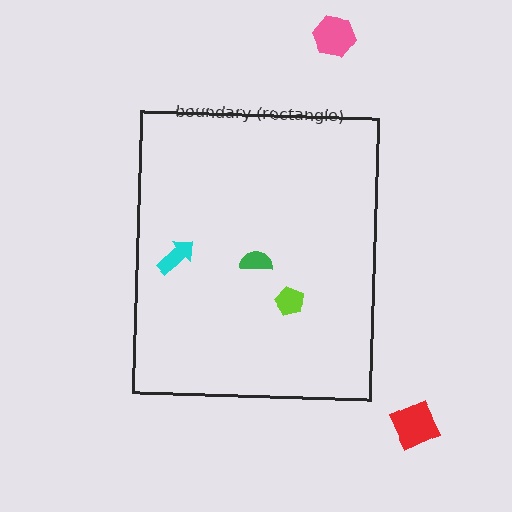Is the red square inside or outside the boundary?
Outside.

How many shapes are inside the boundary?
3 inside, 2 outside.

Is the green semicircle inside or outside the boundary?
Inside.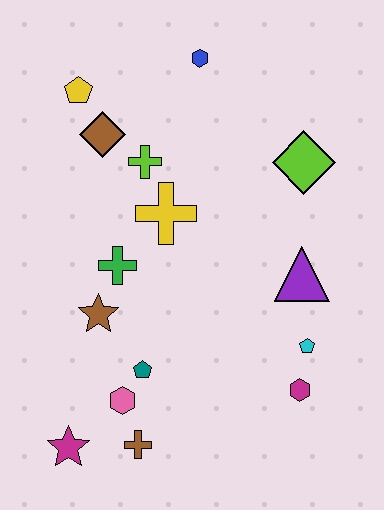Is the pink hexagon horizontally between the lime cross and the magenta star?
Yes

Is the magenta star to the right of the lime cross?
No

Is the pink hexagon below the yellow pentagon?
Yes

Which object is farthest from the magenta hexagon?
The yellow pentagon is farthest from the magenta hexagon.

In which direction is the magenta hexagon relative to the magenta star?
The magenta hexagon is to the right of the magenta star.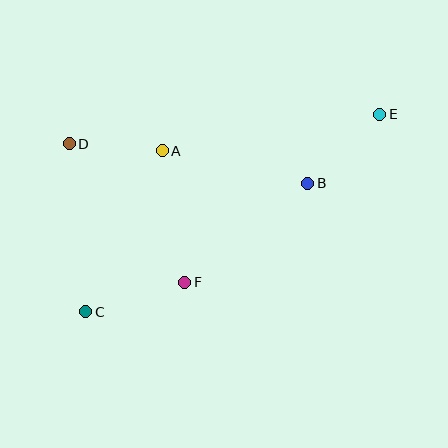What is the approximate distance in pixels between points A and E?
The distance between A and E is approximately 221 pixels.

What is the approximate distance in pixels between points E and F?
The distance between E and F is approximately 258 pixels.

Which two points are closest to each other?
Points A and D are closest to each other.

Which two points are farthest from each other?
Points C and E are farthest from each other.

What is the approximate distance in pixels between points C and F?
The distance between C and F is approximately 103 pixels.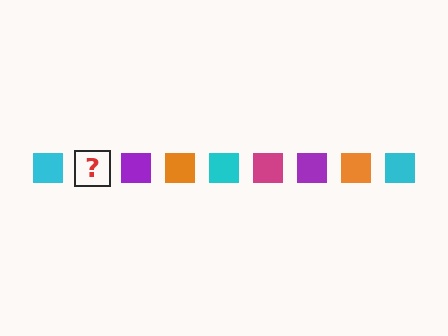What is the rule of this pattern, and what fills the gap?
The rule is that the pattern cycles through cyan, magenta, purple, orange squares. The gap should be filled with a magenta square.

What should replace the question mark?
The question mark should be replaced with a magenta square.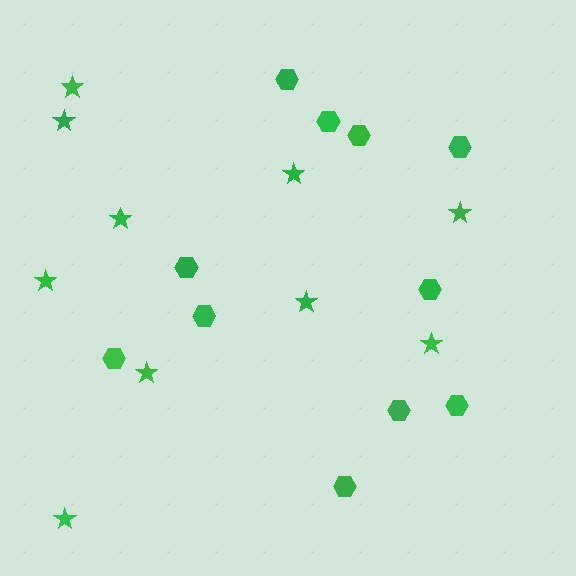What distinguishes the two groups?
There are 2 groups: one group of stars (10) and one group of hexagons (11).